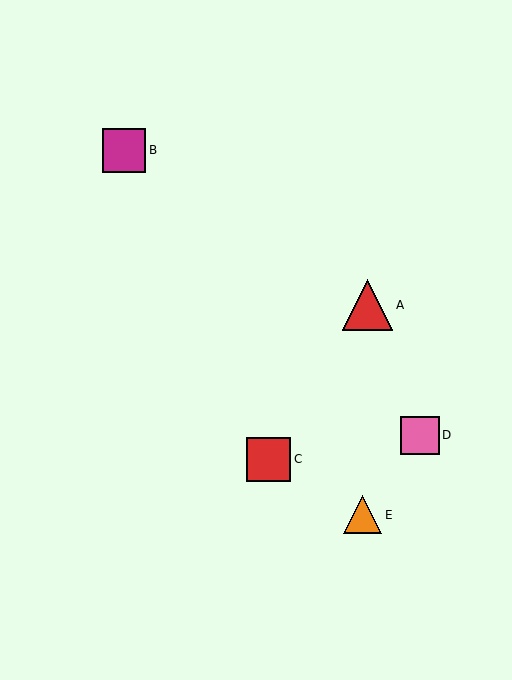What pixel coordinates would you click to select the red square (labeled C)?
Click at (269, 459) to select the red square C.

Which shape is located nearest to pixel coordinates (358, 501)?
The orange triangle (labeled E) at (363, 515) is nearest to that location.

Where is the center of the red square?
The center of the red square is at (269, 459).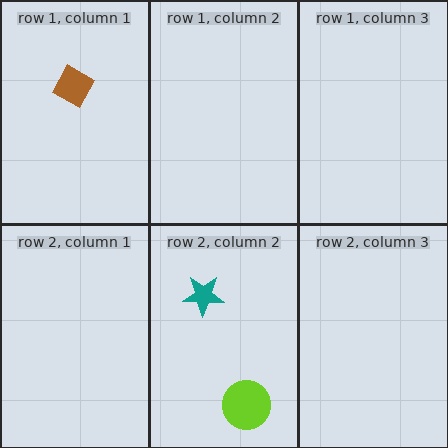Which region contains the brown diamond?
The row 1, column 1 region.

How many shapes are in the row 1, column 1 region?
1.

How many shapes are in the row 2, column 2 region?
2.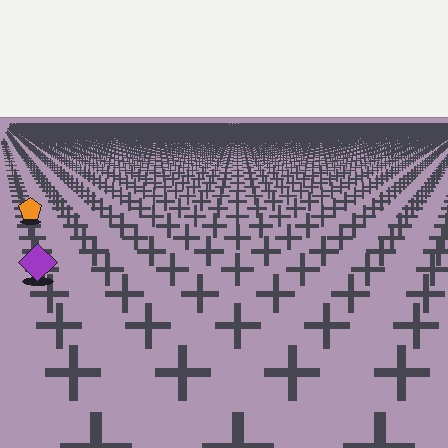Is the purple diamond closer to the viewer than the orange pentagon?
Yes. The purple diamond is closer — you can tell from the texture gradient: the ground texture is coarser near it.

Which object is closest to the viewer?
The purple diamond is closest. The texture marks near it are larger and more spread out.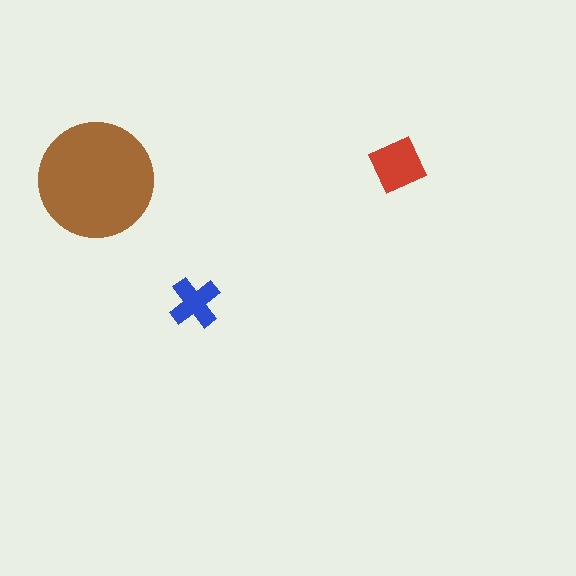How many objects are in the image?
There are 3 objects in the image.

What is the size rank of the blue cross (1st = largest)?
3rd.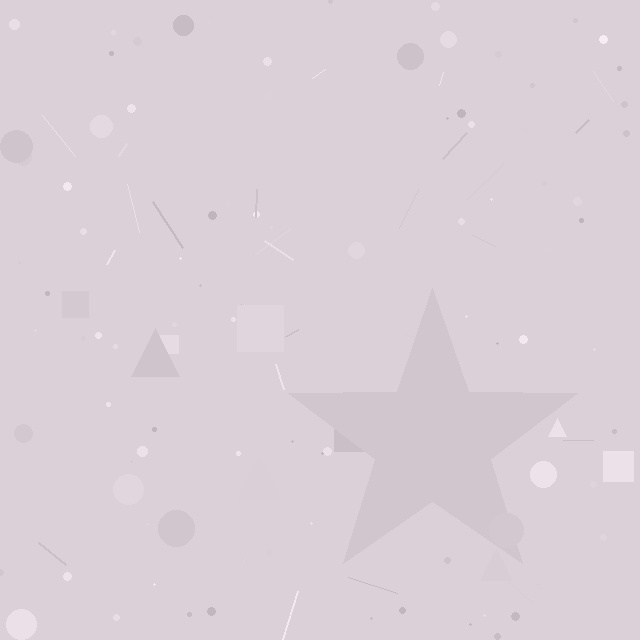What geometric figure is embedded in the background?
A star is embedded in the background.